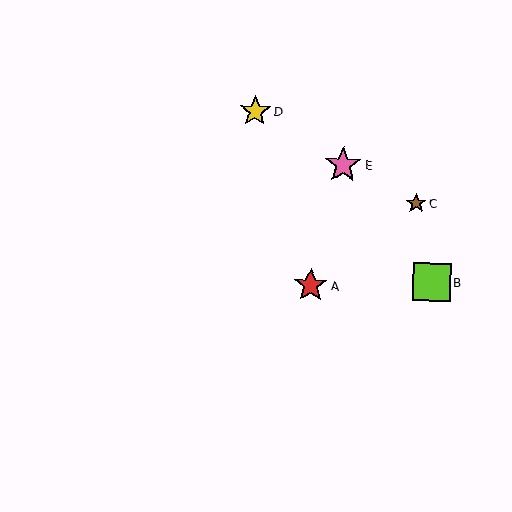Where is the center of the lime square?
The center of the lime square is at (432, 282).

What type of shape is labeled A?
Shape A is a red star.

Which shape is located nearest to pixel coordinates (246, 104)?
The yellow star (labeled D) at (255, 111) is nearest to that location.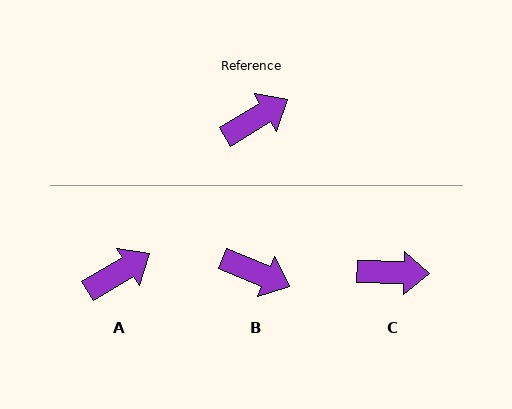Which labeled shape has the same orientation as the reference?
A.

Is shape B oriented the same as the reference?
No, it is off by about 53 degrees.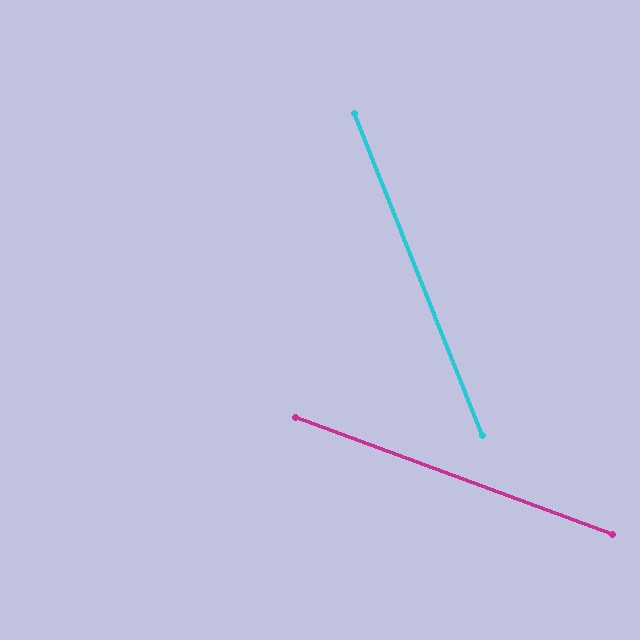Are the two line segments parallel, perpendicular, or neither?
Neither parallel nor perpendicular — they differ by about 48°.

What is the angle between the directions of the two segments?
Approximately 48 degrees.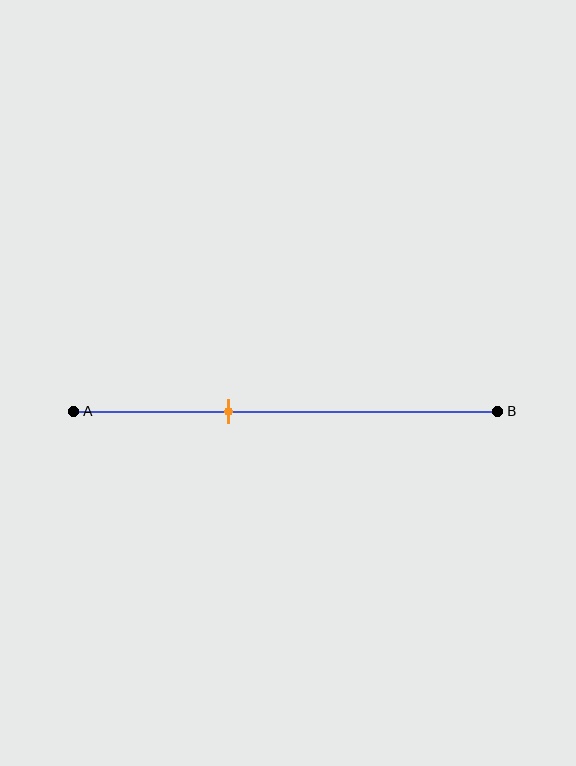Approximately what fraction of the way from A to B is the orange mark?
The orange mark is approximately 35% of the way from A to B.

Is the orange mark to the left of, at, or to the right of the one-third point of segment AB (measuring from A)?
The orange mark is to the right of the one-third point of segment AB.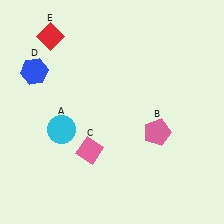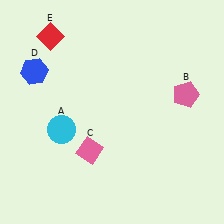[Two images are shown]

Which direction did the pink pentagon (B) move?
The pink pentagon (B) moved up.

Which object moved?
The pink pentagon (B) moved up.